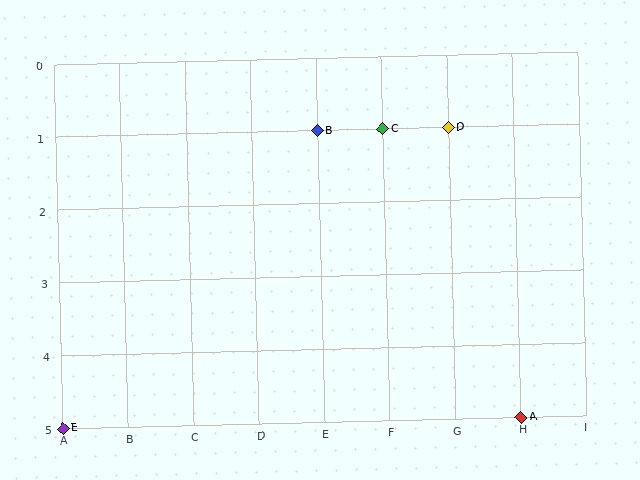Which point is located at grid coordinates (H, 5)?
Point A is at (H, 5).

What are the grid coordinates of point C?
Point C is at grid coordinates (F, 1).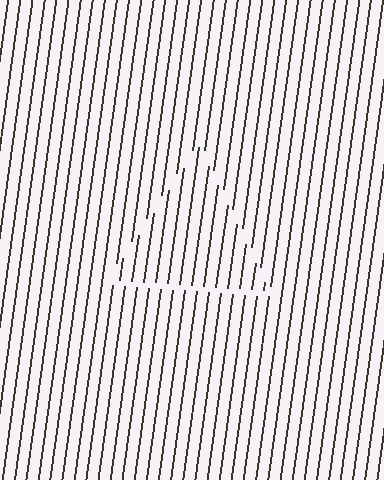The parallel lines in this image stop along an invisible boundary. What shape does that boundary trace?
An illusory triangle. The interior of the shape contains the same grating, shifted by half a period — the contour is defined by the phase discontinuity where line-ends from the inner and outer gratings abut.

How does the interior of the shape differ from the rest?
The interior of the shape contains the same grating, shifted by half a period — the contour is defined by the phase discontinuity where line-ends from the inner and outer gratings abut.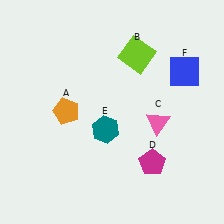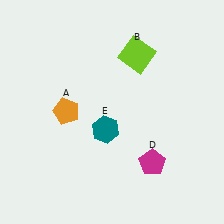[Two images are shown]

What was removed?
The blue square (F), the pink triangle (C) were removed in Image 2.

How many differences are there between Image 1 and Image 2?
There are 2 differences between the two images.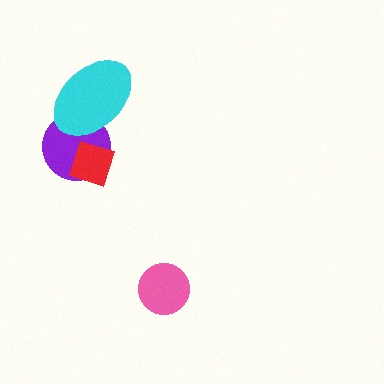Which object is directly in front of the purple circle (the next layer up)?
The red diamond is directly in front of the purple circle.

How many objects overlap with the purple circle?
2 objects overlap with the purple circle.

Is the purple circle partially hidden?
Yes, it is partially covered by another shape.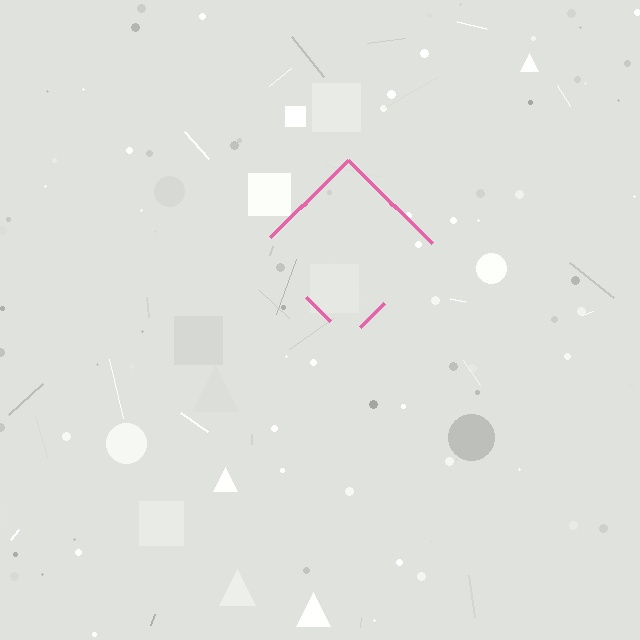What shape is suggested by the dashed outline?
The dashed outline suggests a diamond.